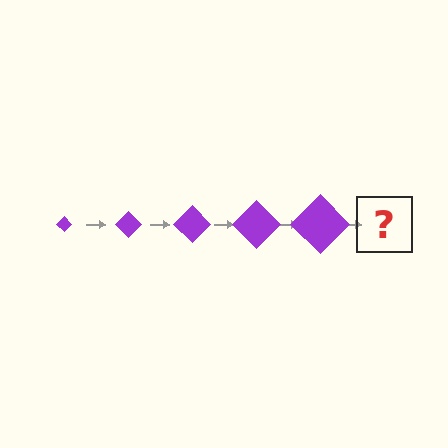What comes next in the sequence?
The next element should be a purple diamond, larger than the previous one.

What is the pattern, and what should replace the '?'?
The pattern is that the diamond gets progressively larger each step. The '?' should be a purple diamond, larger than the previous one.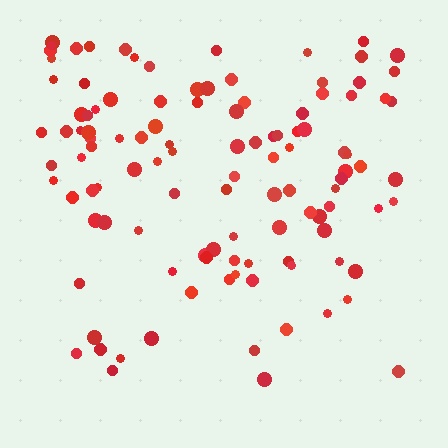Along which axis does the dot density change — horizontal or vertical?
Vertical.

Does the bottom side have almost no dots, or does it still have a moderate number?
Still a moderate number, just noticeably fewer than the top.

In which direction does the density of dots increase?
From bottom to top, with the top side densest.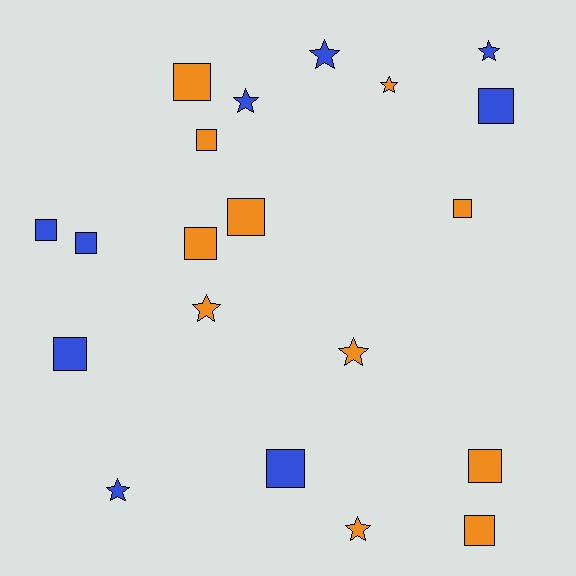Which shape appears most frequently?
Square, with 12 objects.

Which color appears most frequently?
Orange, with 11 objects.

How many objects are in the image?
There are 20 objects.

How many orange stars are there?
There are 4 orange stars.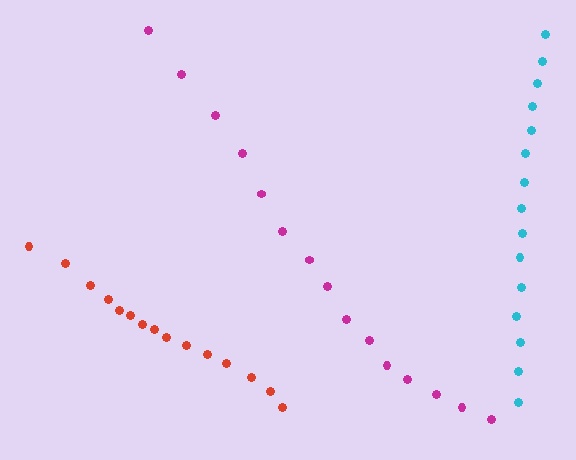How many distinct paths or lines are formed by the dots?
There are 3 distinct paths.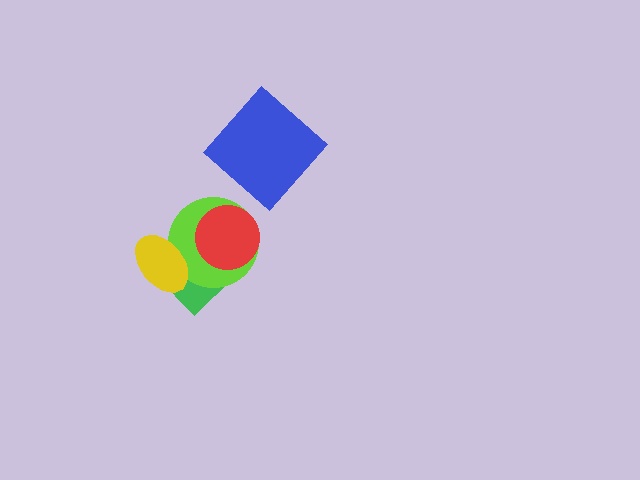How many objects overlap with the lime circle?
3 objects overlap with the lime circle.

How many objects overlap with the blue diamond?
0 objects overlap with the blue diamond.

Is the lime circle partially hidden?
Yes, it is partially covered by another shape.